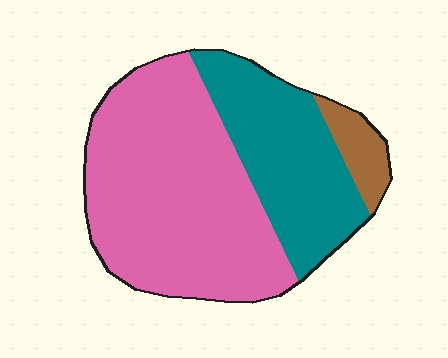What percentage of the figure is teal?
Teal covers about 30% of the figure.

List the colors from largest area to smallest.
From largest to smallest: pink, teal, brown.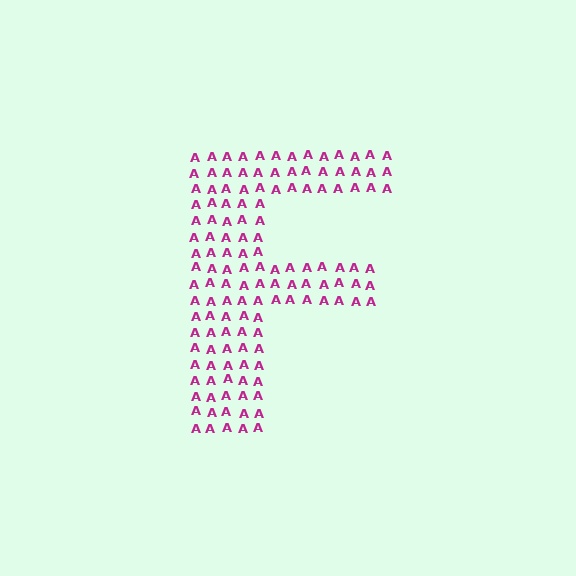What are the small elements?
The small elements are letter A's.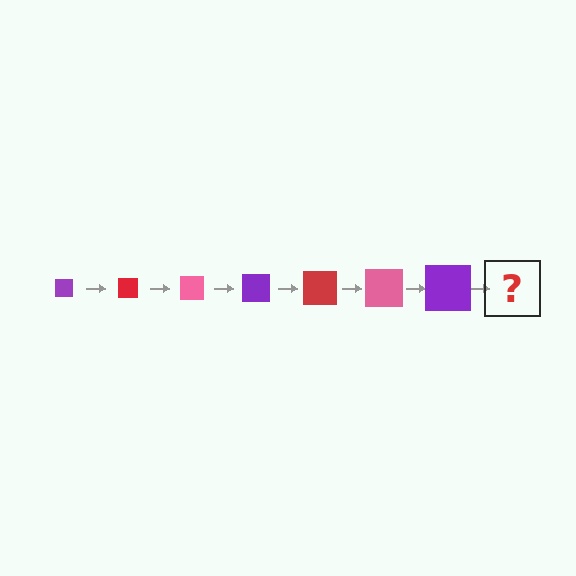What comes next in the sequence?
The next element should be a red square, larger than the previous one.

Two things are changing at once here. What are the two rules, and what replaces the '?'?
The two rules are that the square grows larger each step and the color cycles through purple, red, and pink. The '?' should be a red square, larger than the previous one.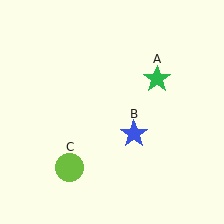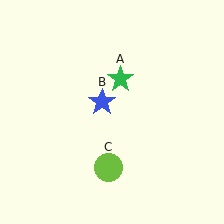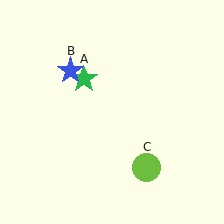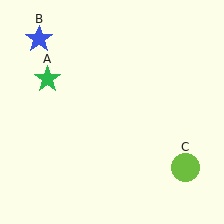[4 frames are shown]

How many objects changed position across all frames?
3 objects changed position: green star (object A), blue star (object B), lime circle (object C).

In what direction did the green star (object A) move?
The green star (object A) moved left.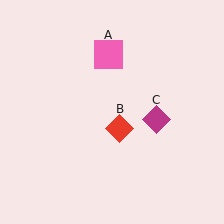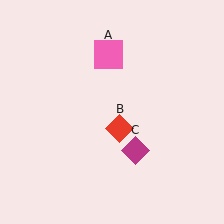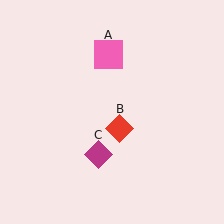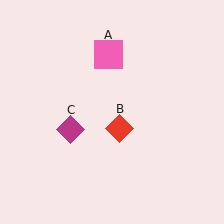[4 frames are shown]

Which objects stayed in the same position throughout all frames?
Pink square (object A) and red diamond (object B) remained stationary.